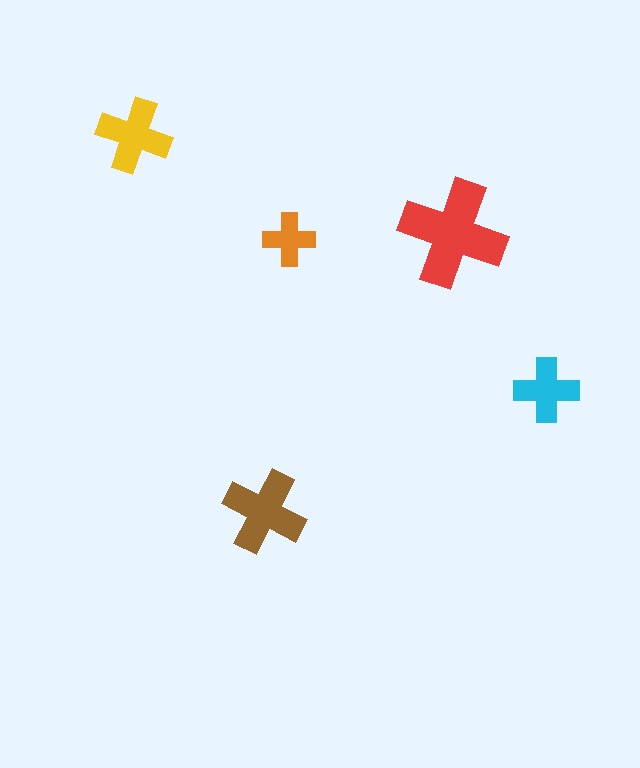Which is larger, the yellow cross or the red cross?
The red one.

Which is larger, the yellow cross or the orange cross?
The yellow one.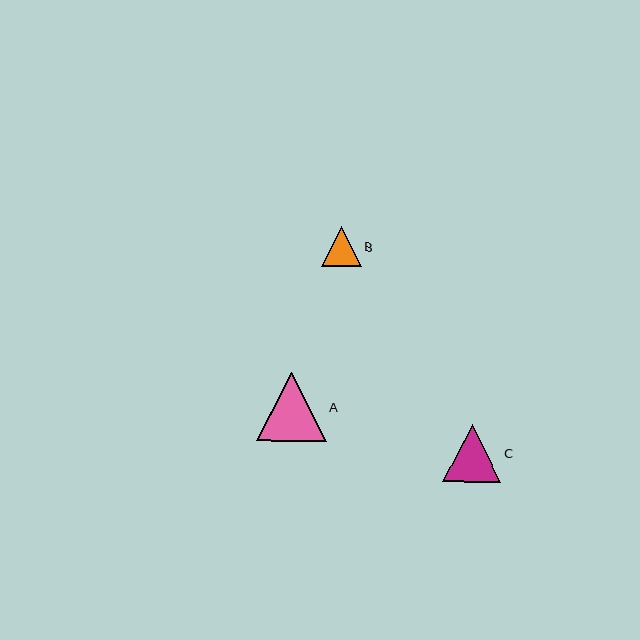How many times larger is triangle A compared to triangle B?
Triangle A is approximately 1.7 times the size of triangle B.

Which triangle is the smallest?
Triangle B is the smallest with a size of approximately 40 pixels.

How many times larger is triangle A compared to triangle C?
Triangle A is approximately 1.2 times the size of triangle C.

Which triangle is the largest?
Triangle A is the largest with a size of approximately 69 pixels.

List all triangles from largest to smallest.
From largest to smallest: A, C, B.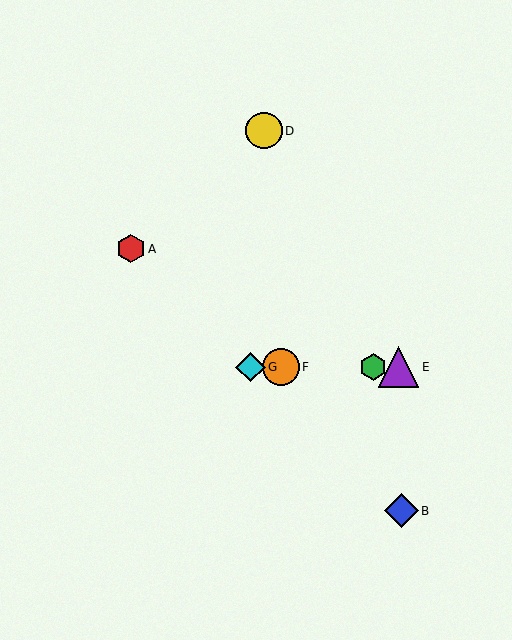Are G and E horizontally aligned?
Yes, both are at y≈367.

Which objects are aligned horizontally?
Objects C, E, F, G are aligned horizontally.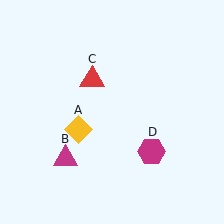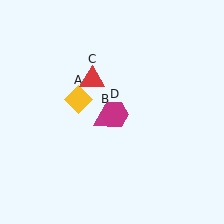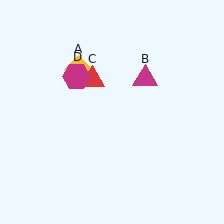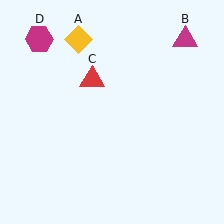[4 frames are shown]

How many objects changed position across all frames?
3 objects changed position: yellow diamond (object A), magenta triangle (object B), magenta hexagon (object D).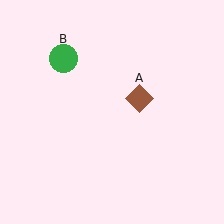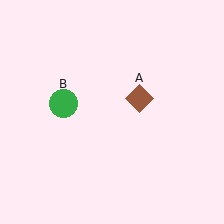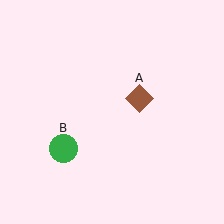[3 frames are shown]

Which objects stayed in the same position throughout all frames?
Brown diamond (object A) remained stationary.